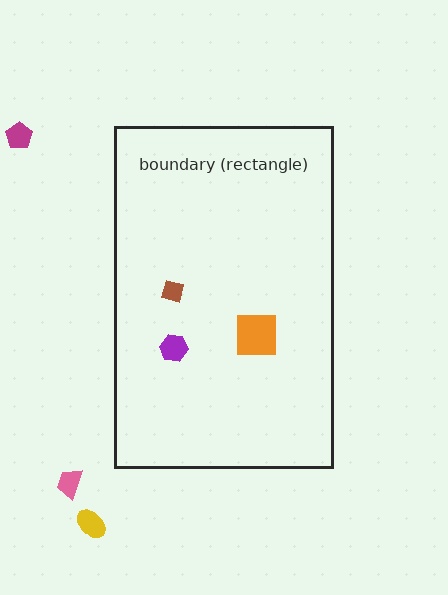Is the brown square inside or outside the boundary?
Inside.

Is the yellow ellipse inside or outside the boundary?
Outside.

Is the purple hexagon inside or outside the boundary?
Inside.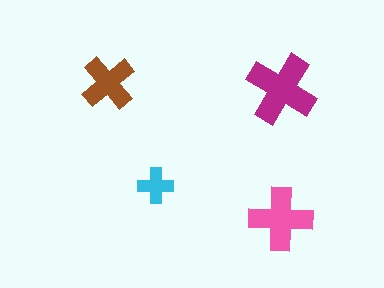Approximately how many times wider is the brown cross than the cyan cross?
About 1.5 times wider.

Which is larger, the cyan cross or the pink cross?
The pink one.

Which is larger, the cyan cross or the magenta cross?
The magenta one.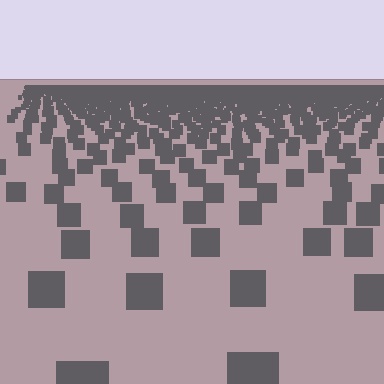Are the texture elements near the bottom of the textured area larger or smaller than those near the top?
Larger. Near the bottom, elements are closer to the viewer and appear at a bigger on-screen size.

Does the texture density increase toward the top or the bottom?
Density increases toward the top.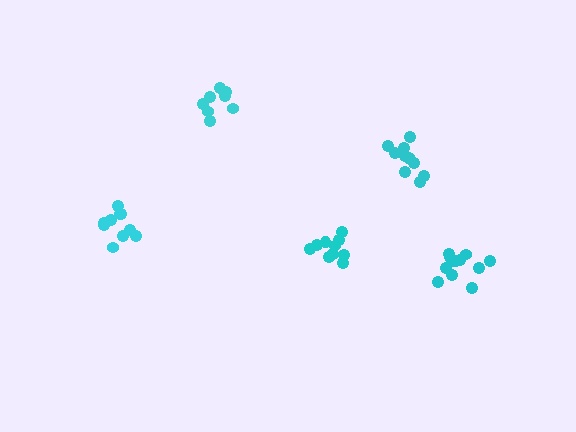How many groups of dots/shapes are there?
There are 5 groups.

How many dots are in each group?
Group 1: 11 dots, Group 2: 12 dots, Group 3: 10 dots, Group 4: 8 dots, Group 5: 10 dots (51 total).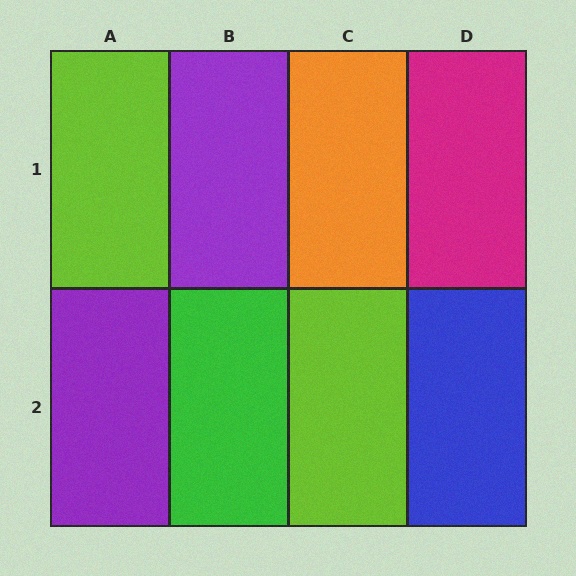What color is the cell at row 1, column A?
Lime.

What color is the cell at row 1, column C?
Orange.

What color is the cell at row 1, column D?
Magenta.